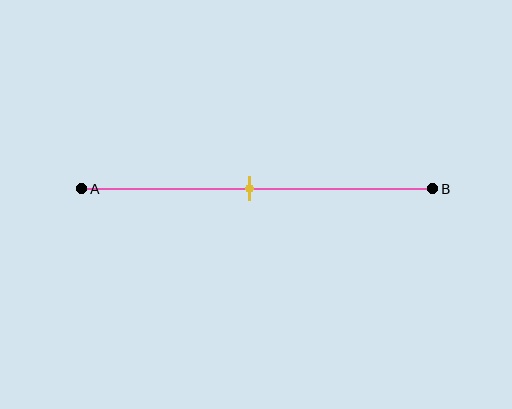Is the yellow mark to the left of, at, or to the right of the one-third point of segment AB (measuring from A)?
The yellow mark is to the right of the one-third point of segment AB.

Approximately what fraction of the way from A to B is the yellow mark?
The yellow mark is approximately 50% of the way from A to B.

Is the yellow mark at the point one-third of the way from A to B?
No, the mark is at about 50% from A, not at the 33% one-third point.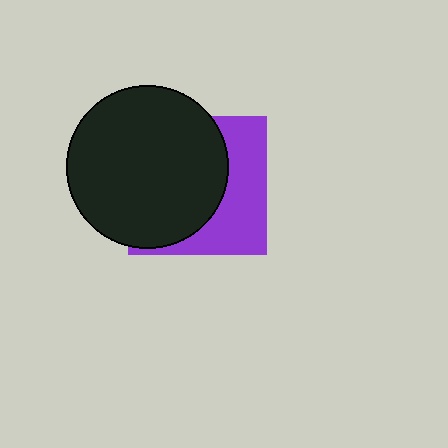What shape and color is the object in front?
The object in front is a black circle.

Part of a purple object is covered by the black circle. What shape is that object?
It is a square.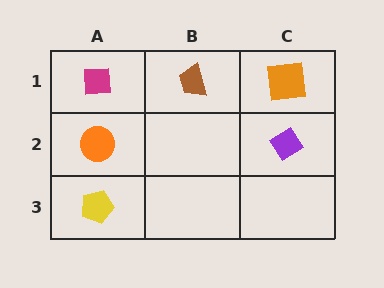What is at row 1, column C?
An orange square.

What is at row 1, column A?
A magenta square.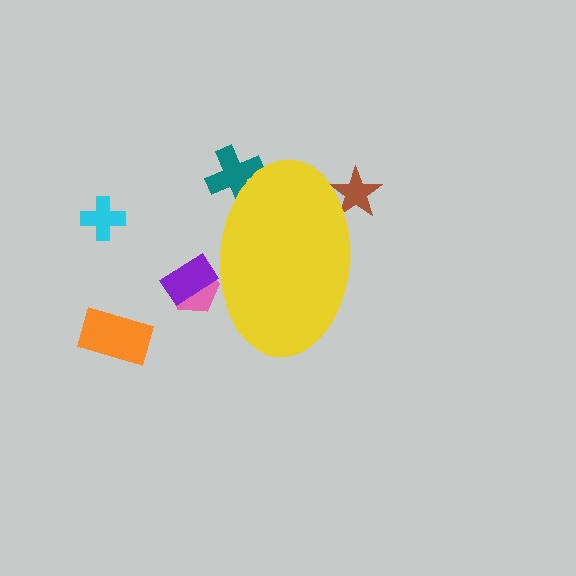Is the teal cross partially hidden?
Yes, the teal cross is partially hidden behind the yellow ellipse.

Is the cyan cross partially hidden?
No, the cyan cross is fully visible.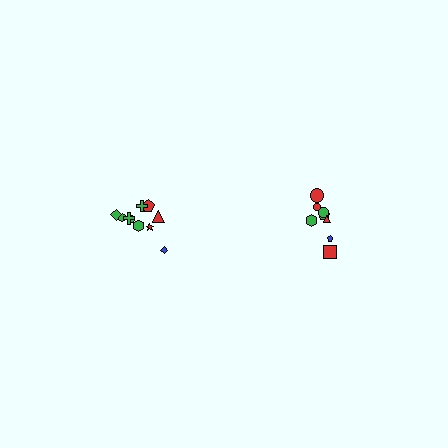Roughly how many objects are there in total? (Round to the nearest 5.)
Roughly 20 objects in total.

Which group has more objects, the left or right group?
The left group.